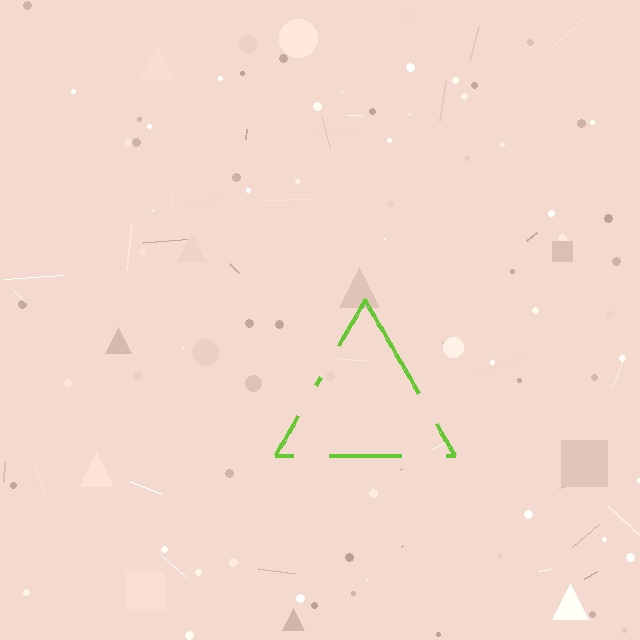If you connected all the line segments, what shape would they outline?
They would outline a triangle.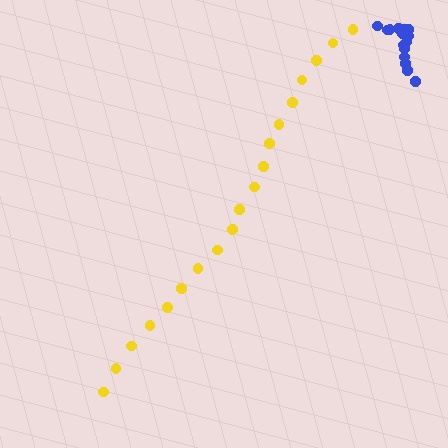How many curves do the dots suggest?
There are 2 distinct paths.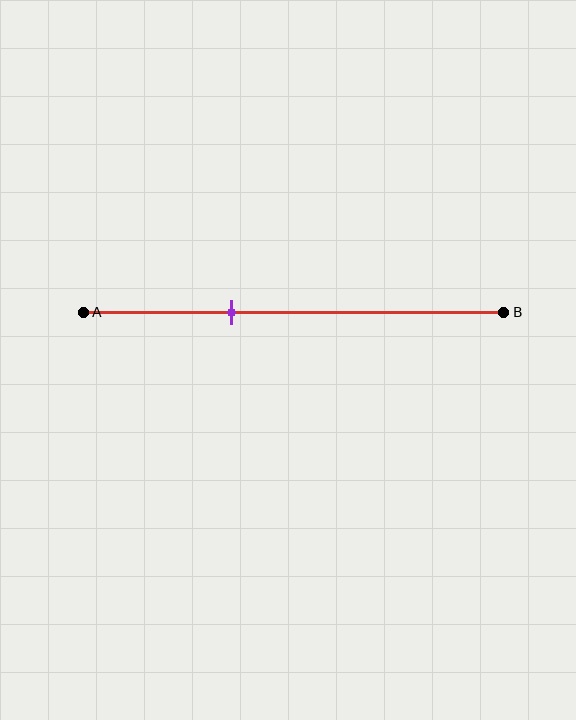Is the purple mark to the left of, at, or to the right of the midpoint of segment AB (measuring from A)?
The purple mark is to the left of the midpoint of segment AB.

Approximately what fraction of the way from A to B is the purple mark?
The purple mark is approximately 35% of the way from A to B.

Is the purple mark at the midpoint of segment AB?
No, the mark is at about 35% from A, not at the 50% midpoint.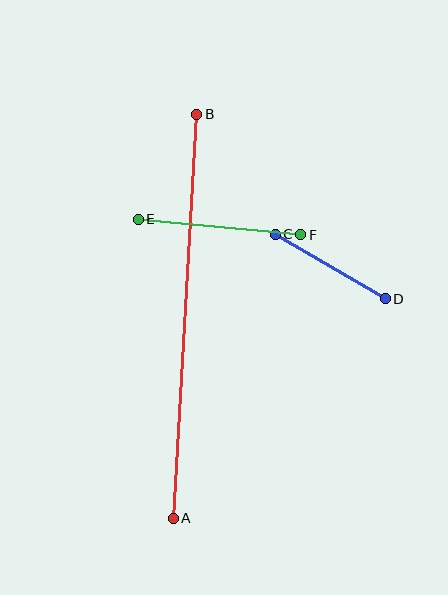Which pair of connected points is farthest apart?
Points A and B are farthest apart.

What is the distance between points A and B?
The distance is approximately 405 pixels.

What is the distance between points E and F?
The distance is approximately 163 pixels.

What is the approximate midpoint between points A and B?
The midpoint is at approximately (185, 316) pixels.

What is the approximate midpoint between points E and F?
The midpoint is at approximately (220, 227) pixels.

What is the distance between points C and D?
The distance is approximately 127 pixels.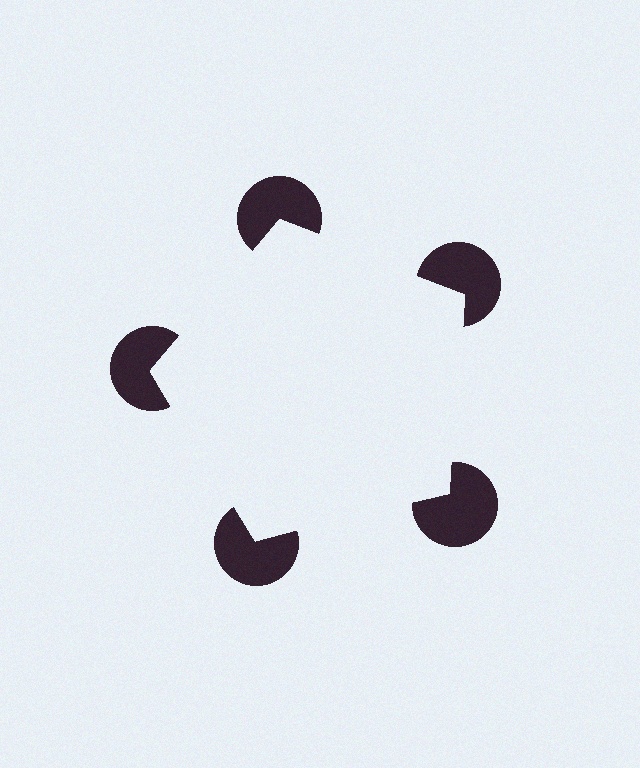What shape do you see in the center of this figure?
An illusory pentagon — its edges are inferred from the aligned wedge cuts in the pac-man discs, not physically drawn.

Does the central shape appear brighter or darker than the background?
It typically appears slightly brighter than the background, even though no actual brightness change is drawn.